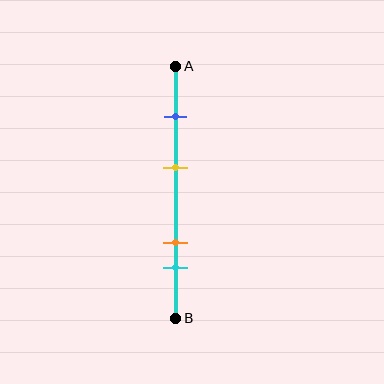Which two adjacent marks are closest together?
The orange and cyan marks are the closest adjacent pair.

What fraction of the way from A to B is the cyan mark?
The cyan mark is approximately 80% (0.8) of the way from A to B.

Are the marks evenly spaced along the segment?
No, the marks are not evenly spaced.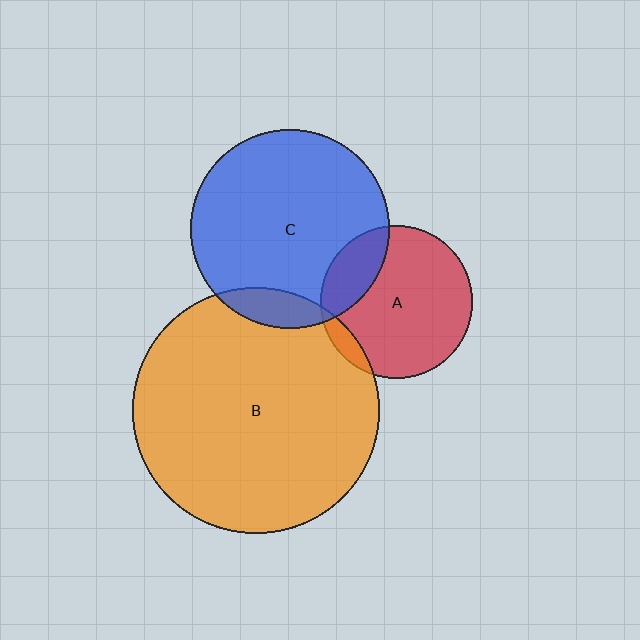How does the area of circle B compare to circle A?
Approximately 2.6 times.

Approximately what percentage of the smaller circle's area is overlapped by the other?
Approximately 20%.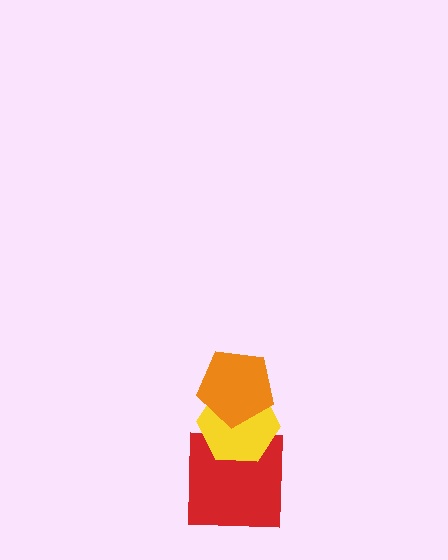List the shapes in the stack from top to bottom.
From top to bottom: the orange pentagon, the yellow hexagon, the red square.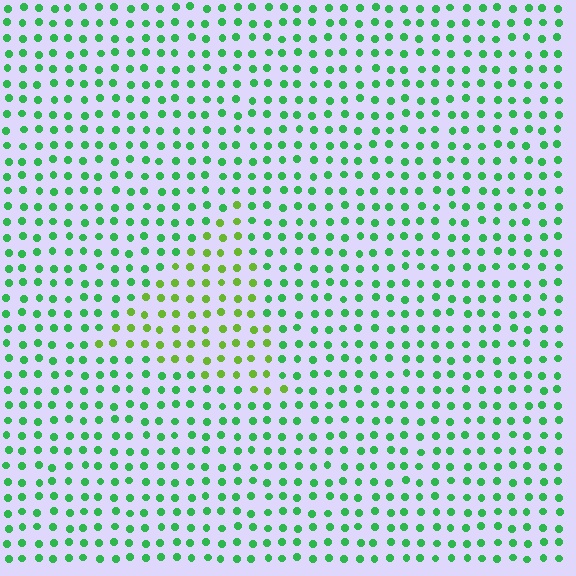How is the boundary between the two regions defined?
The boundary is defined purely by a slight shift in hue (about 39 degrees). Spacing, size, and orientation are identical on both sides.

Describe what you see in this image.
The image is filled with small green elements in a uniform arrangement. A triangle-shaped region is visible where the elements are tinted to a slightly different hue, forming a subtle color boundary.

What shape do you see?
I see a triangle.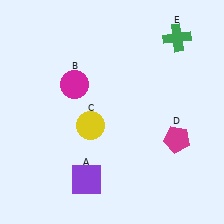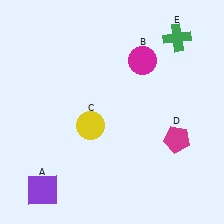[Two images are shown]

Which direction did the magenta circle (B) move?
The magenta circle (B) moved right.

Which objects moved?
The objects that moved are: the purple square (A), the magenta circle (B).